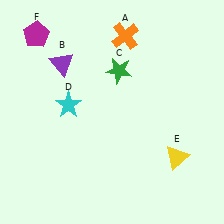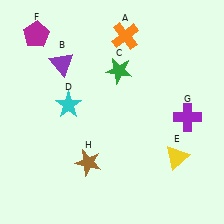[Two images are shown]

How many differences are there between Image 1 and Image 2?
There are 2 differences between the two images.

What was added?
A purple cross (G), a brown star (H) were added in Image 2.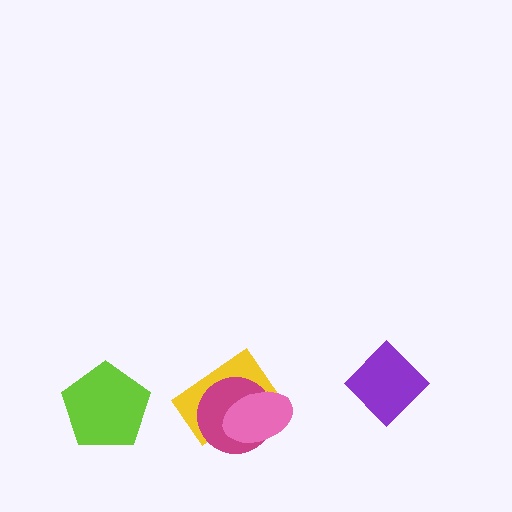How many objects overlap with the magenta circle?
2 objects overlap with the magenta circle.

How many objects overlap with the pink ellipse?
2 objects overlap with the pink ellipse.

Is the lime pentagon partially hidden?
No, no other shape covers it.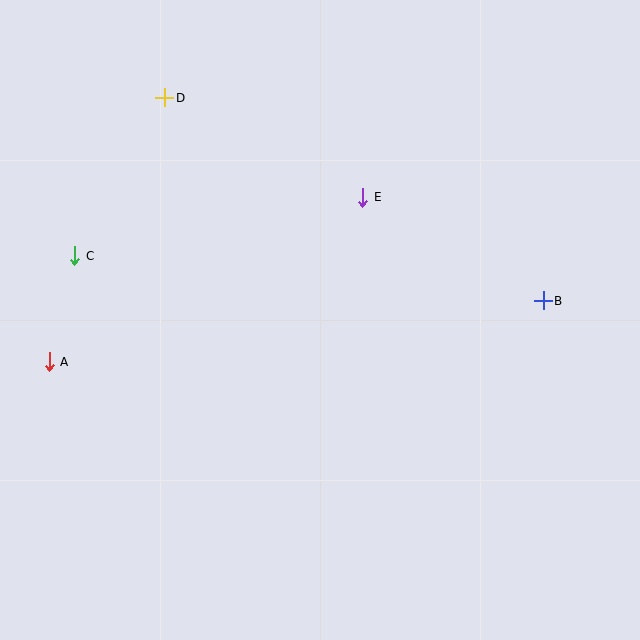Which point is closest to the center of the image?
Point E at (363, 197) is closest to the center.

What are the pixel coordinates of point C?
Point C is at (75, 256).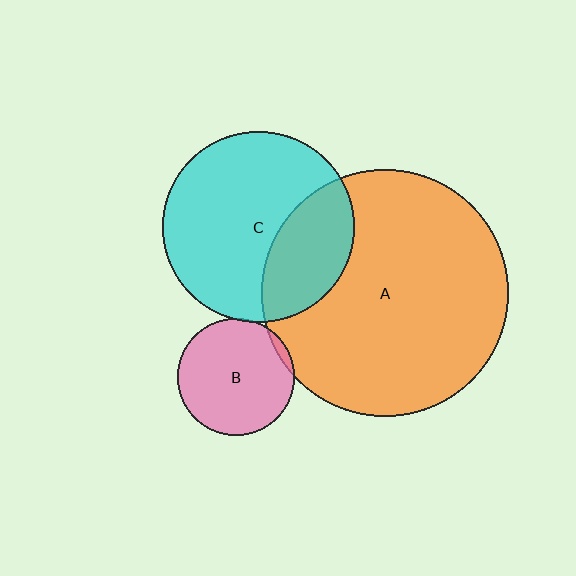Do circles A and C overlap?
Yes.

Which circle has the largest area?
Circle A (orange).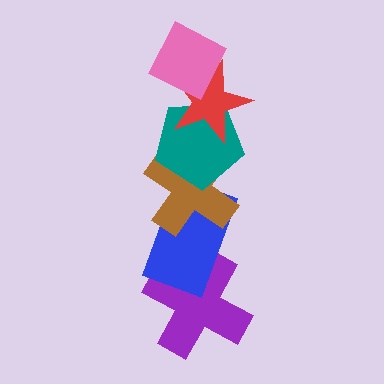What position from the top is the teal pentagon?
The teal pentagon is 3rd from the top.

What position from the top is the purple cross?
The purple cross is 6th from the top.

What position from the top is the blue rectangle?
The blue rectangle is 5th from the top.